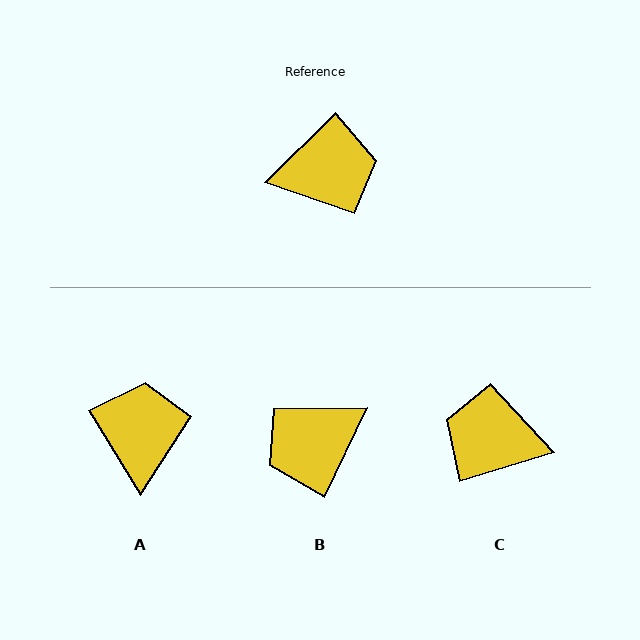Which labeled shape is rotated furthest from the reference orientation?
B, about 160 degrees away.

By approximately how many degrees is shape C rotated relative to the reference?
Approximately 152 degrees counter-clockwise.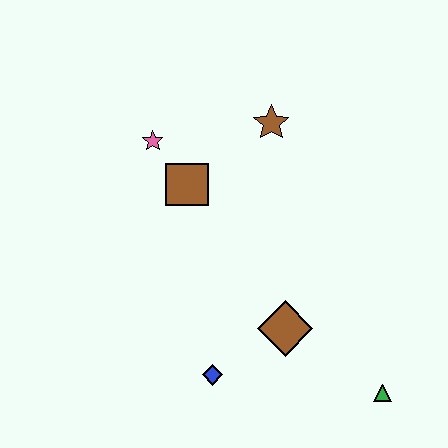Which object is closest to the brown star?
The brown square is closest to the brown star.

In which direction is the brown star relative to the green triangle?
The brown star is above the green triangle.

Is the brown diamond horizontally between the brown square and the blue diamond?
No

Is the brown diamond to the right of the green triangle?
No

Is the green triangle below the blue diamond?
Yes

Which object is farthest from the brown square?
The green triangle is farthest from the brown square.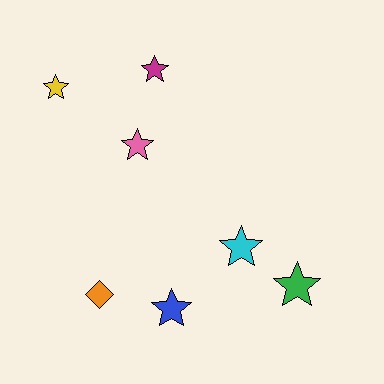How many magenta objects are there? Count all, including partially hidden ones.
There is 1 magenta object.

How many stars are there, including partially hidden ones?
There are 6 stars.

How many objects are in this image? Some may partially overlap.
There are 7 objects.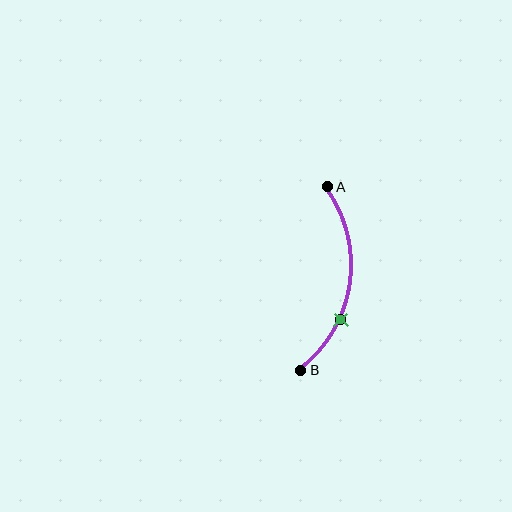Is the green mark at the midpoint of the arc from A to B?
No. The green mark lies on the arc but is closer to endpoint B. The arc midpoint would be at the point on the curve equidistant along the arc from both A and B.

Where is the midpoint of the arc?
The arc midpoint is the point on the curve farthest from the straight line joining A and B. It sits to the right of that line.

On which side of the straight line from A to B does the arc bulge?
The arc bulges to the right of the straight line connecting A and B.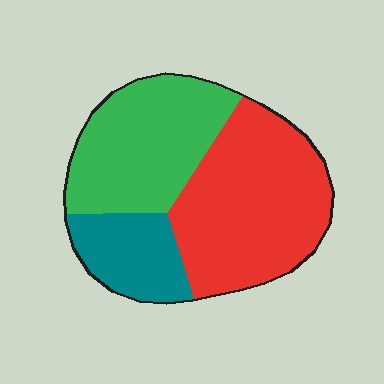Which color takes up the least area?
Teal, at roughly 20%.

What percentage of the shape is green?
Green takes up between a third and a half of the shape.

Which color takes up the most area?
Red, at roughly 45%.